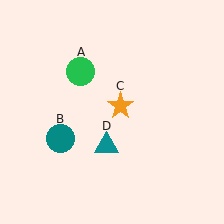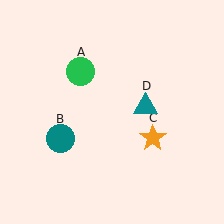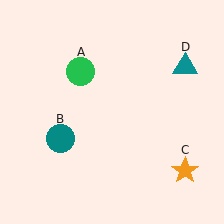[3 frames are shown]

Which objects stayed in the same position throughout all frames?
Green circle (object A) and teal circle (object B) remained stationary.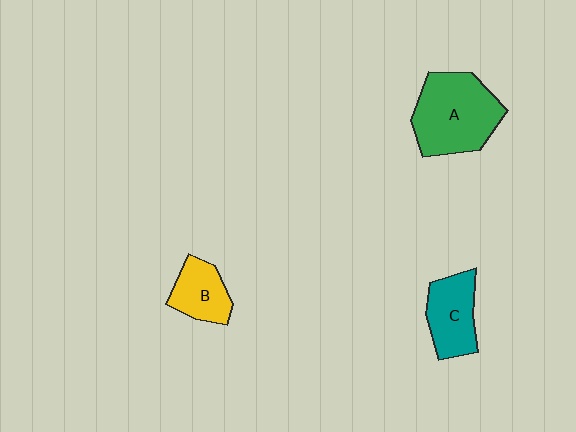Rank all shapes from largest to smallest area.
From largest to smallest: A (green), C (teal), B (yellow).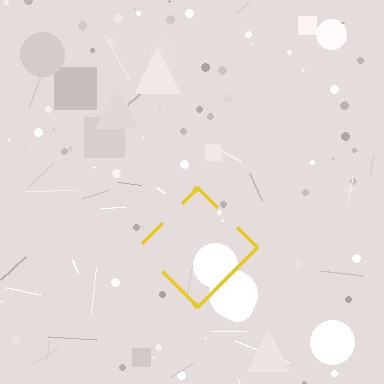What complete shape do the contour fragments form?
The contour fragments form a diamond.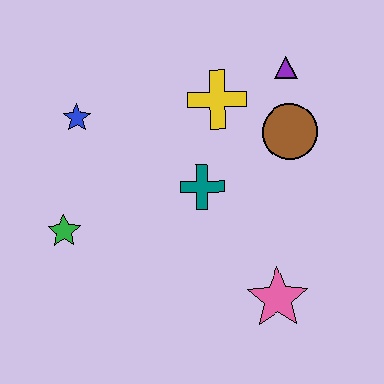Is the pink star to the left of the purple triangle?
Yes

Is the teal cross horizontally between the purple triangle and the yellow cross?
No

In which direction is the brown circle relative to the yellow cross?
The brown circle is to the right of the yellow cross.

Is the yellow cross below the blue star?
No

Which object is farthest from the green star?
The purple triangle is farthest from the green star.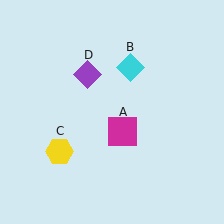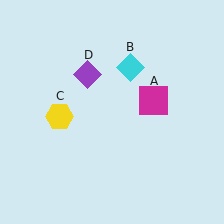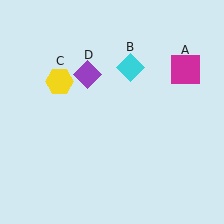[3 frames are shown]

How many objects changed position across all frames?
2 objects changed position: magenta square (object A), yellow hexagon (object C).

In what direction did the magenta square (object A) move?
The magenta square (object A) moved up and to the right.